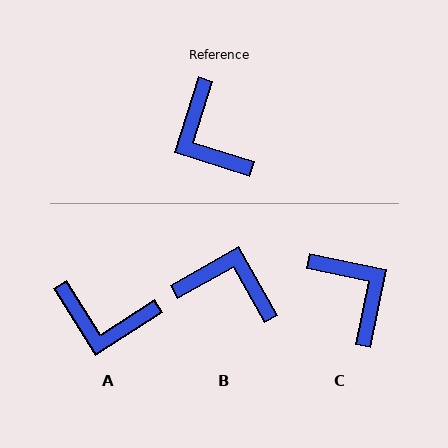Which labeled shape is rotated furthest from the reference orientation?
C, about 174 degrees away.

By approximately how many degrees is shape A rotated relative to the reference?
Approximately 50 degrees counter-clockwise.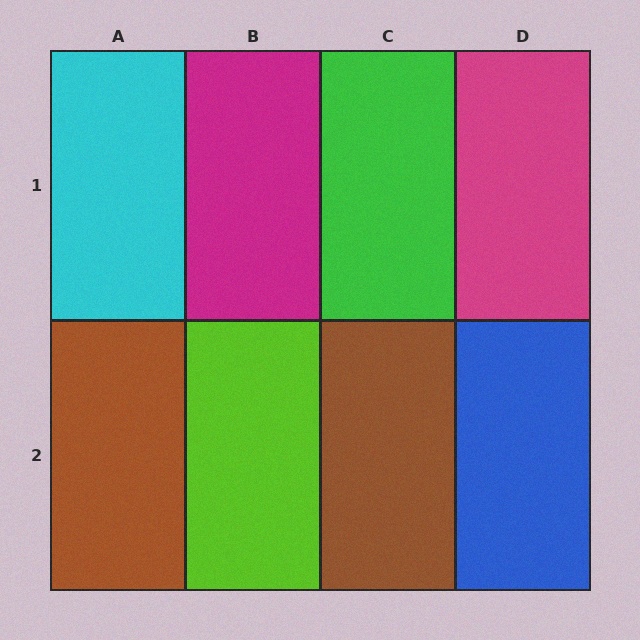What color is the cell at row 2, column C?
Brown.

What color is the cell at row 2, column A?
Brown.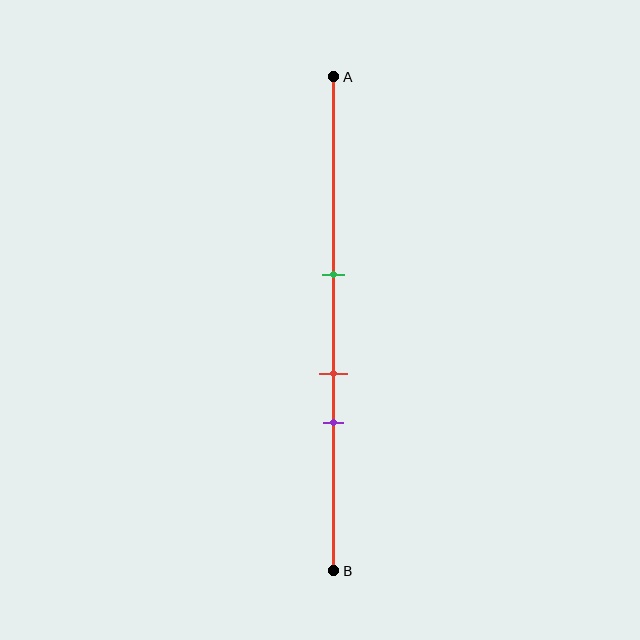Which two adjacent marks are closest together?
The red and purple marks are the closest adjacent pair.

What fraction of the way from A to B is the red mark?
The red mark is approximately 60% (0.6) of the way from A to B.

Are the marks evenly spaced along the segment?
Yes, the marks are approximately evenly spaced.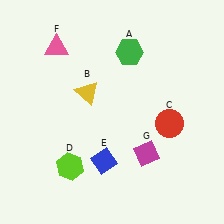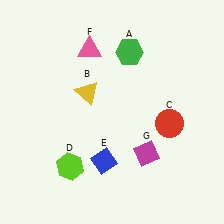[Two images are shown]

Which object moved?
The pink triangle (F) moved right.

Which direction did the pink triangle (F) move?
The pink triangle (F) moved right.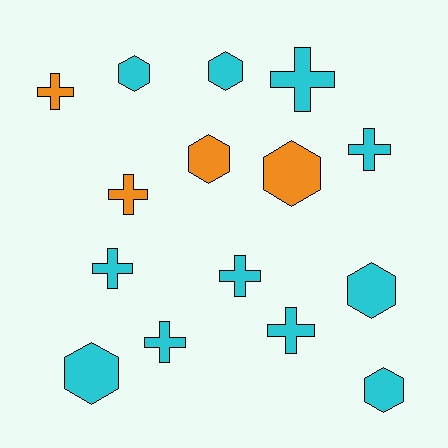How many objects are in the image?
There are 15 objects.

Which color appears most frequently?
Cyan, with 11 objects.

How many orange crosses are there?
There are 2 orange crosses.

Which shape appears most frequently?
Cross, with 8 objects.